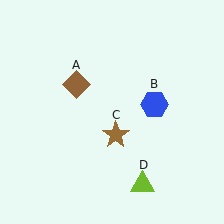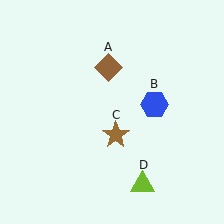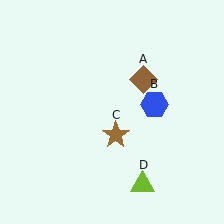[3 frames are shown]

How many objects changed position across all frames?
1 object changed position: brown diamond (object A).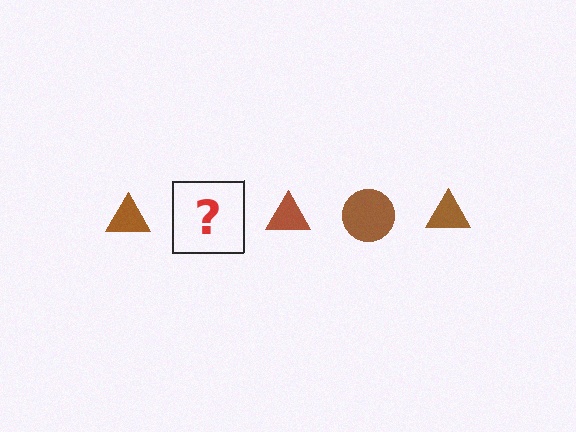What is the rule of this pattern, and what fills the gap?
The rule is that the pattern cycles through triangle, circle shapes in brown. The gap should be filled with a brown circle.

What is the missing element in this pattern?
The missing element is a brown circle.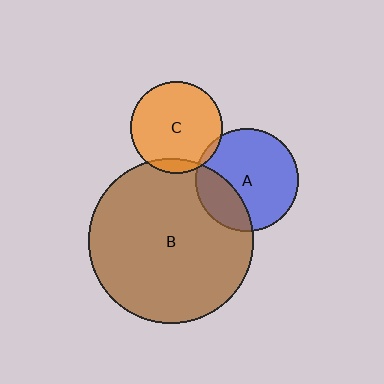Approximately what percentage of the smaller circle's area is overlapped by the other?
Approximately 5%.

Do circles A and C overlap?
Yes.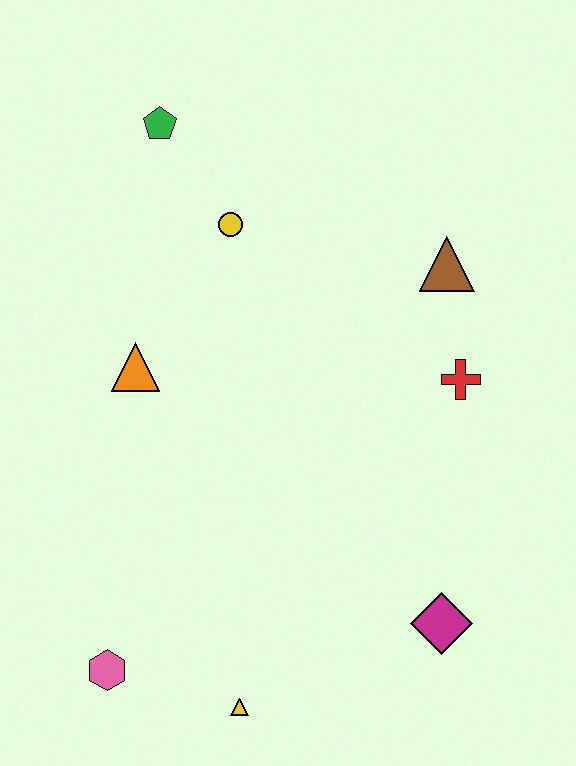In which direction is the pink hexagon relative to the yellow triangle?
The pink hexagon is to the left of the yellow triangle.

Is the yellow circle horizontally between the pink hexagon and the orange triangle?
No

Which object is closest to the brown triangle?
The red cross is closest to the brown triangle.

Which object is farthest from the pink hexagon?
The green pentagon is farthest from the pink hexagon.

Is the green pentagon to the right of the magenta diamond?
No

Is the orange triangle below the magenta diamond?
No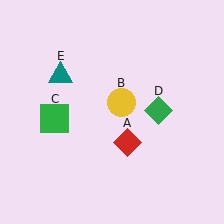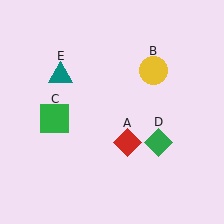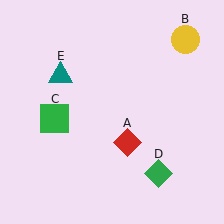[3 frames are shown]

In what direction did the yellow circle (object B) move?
The yellow circle (object B) moved up and to the right.